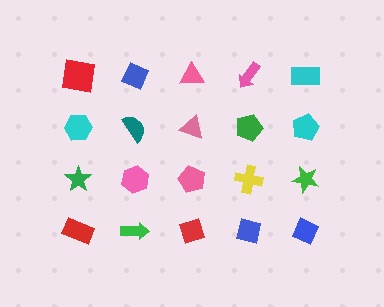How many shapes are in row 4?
5 shapes.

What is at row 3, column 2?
A pink hexagon.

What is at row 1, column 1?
A red square.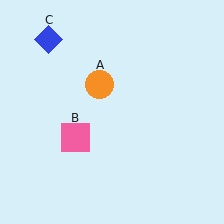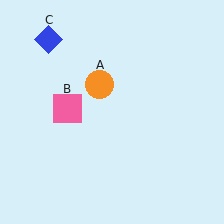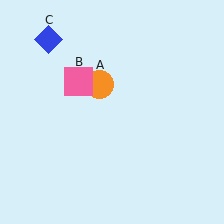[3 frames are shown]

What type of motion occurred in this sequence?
The pink square (object B) rotated clockwise around the center of the scene.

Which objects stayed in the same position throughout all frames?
Orange circle (object A) and blue diamond (object C) remained stationary.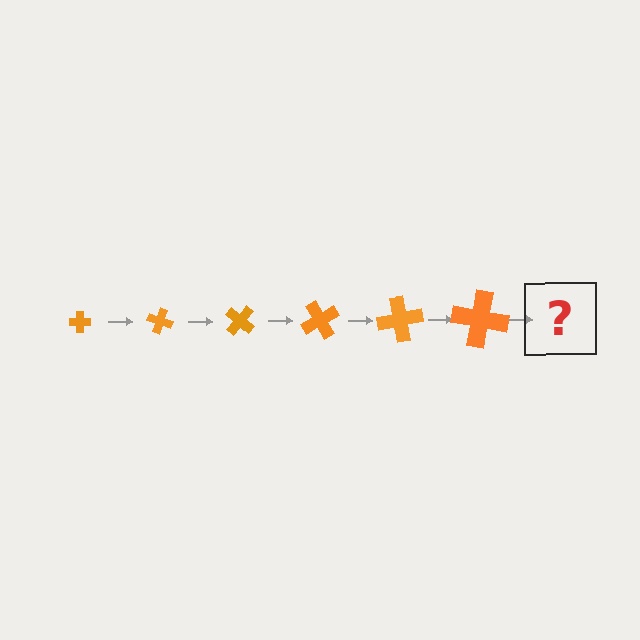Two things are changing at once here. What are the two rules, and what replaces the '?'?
The two rules are that the cross grows larger each step and it rotates 20 degrees each step. The '?' should be a cross, larger than the previous one and rotated 120 degrees from the start.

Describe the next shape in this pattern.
It should be a cross, larger than the previous one and rotated 120 degrees from the start.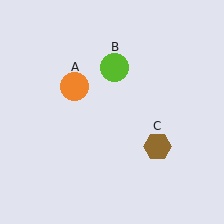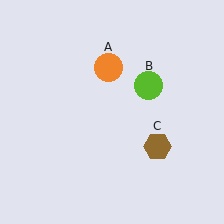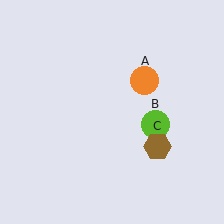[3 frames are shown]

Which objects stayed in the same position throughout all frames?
Brown hexagon (object C) remained stationary.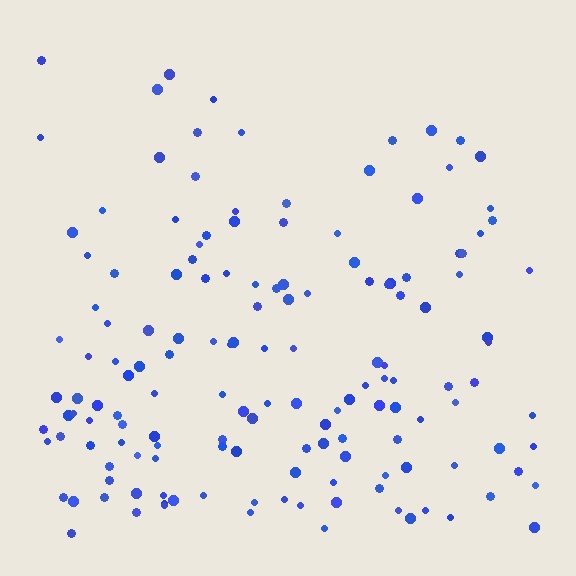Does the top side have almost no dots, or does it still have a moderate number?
Still a moderate number, just noticeably fewer than the bottom.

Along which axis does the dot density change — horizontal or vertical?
Vertical.